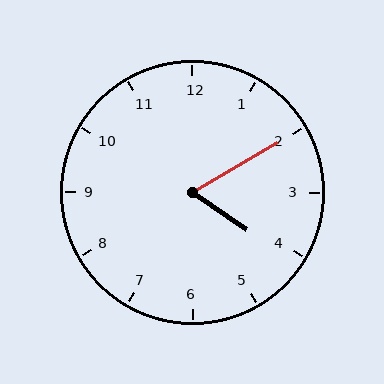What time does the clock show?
4:10.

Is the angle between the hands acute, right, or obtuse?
It is acute.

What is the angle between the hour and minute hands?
Approximately 65 degrees.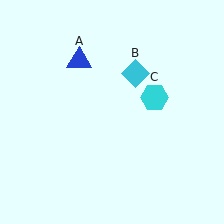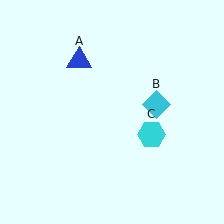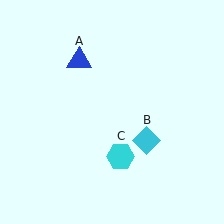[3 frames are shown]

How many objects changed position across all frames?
2 objects changed position: cyan diamond (object B), cyan hexagon (object C).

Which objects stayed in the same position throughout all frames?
Blue triangle (object A) remained stationary.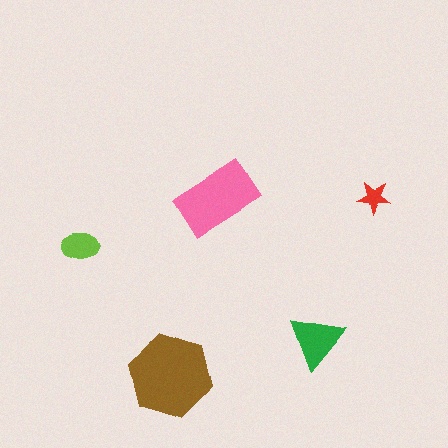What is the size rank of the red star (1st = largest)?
5th.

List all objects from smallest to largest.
The red star, the lime ellipse, the green triangle, the pink rectangle, the brown hexagon.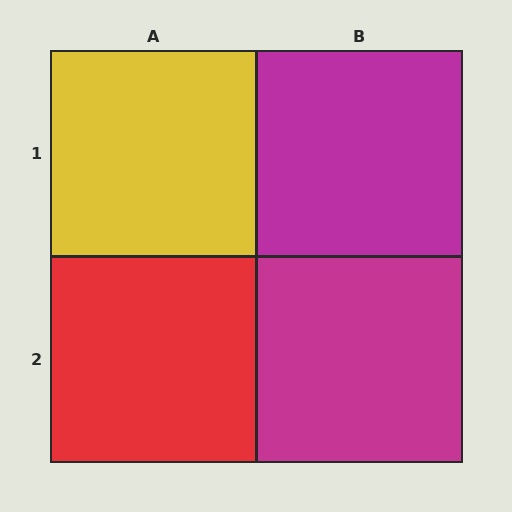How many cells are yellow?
1 cell is yellow.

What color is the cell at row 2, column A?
Red.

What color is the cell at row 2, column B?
Magenta.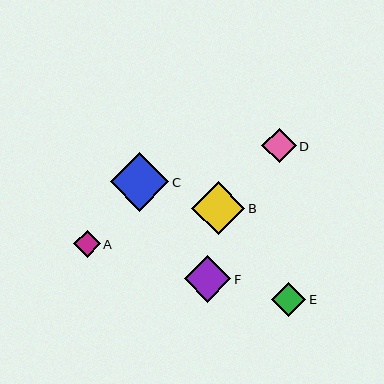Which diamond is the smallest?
Diamond A is the smallest with a size of approximately 26 pixels.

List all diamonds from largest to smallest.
From largest to smallest: C, B, F, D, E, A.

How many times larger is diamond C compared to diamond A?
Diamond C is approximately 2.2 times the size of diamond A.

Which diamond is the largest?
Diamond C is the largest with a size of approximately 58 pixels.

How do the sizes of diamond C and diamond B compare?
Diamond C and diamond B are approximately the same size.